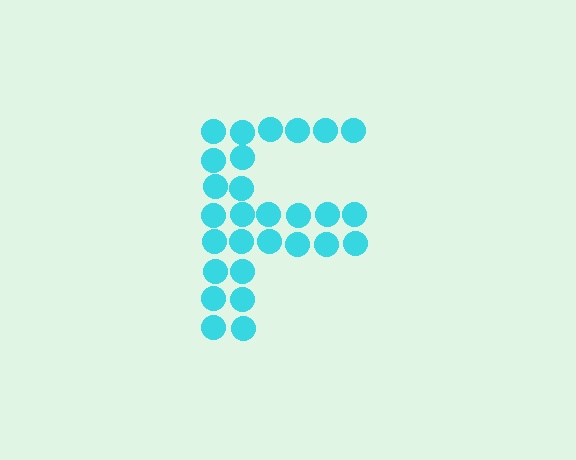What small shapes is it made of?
It is made of small circles.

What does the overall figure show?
The overall figure shows the letter F.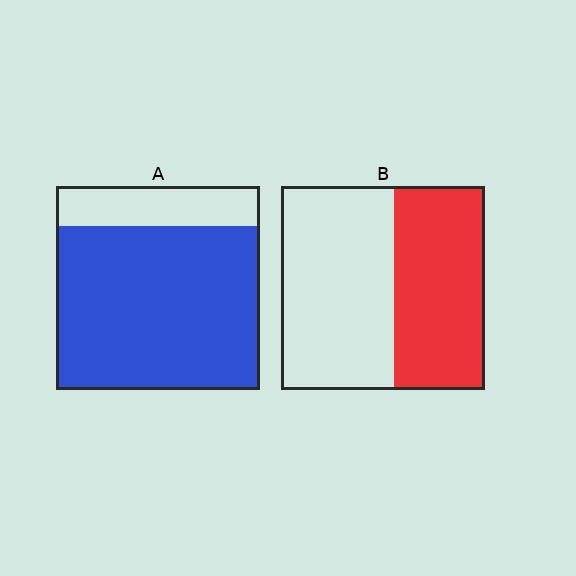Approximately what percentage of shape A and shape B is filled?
A is approximately 80% and B is approximately 45%.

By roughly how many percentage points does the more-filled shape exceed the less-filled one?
By roughly 35 percentage points (A over B).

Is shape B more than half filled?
No.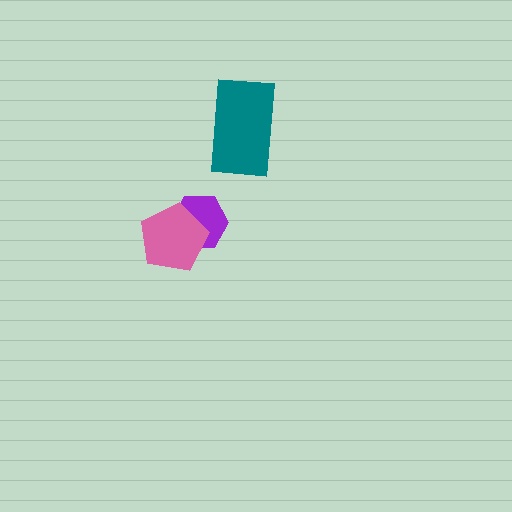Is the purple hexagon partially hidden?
Yes, it is partially covered by another shape.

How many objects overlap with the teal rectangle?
0 objects overlap with the teal rectangle.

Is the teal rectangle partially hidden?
No, no other shape covers it.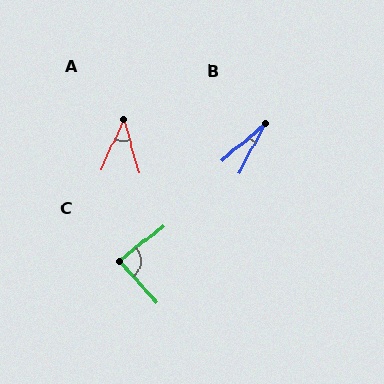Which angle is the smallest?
B, at approximately 21 degrees.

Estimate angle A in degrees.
Approximately 39 degrees.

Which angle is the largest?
C, at approximately 85 degrees.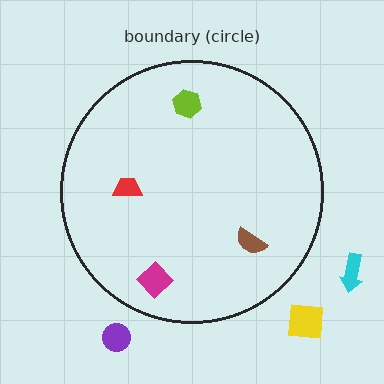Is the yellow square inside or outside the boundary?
Outside.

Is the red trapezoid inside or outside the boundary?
Inside.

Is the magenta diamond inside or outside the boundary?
Inside.